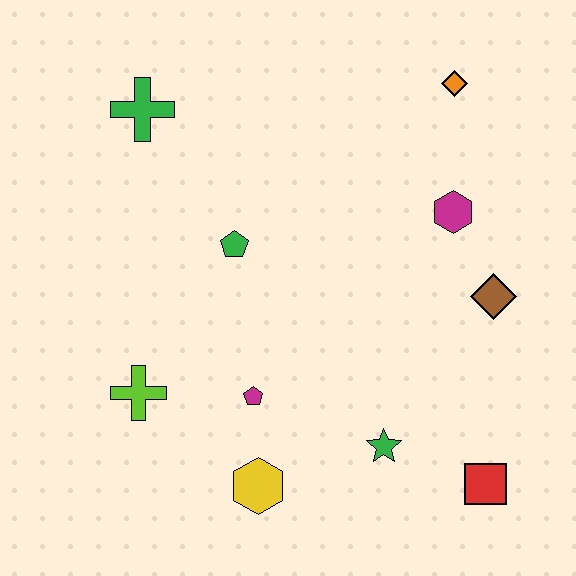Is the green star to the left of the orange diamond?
Yes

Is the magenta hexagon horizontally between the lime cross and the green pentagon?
No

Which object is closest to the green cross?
The green pentagon is closest to the green cross.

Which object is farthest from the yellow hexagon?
The orange diamond is farthest from the yellow hexagon.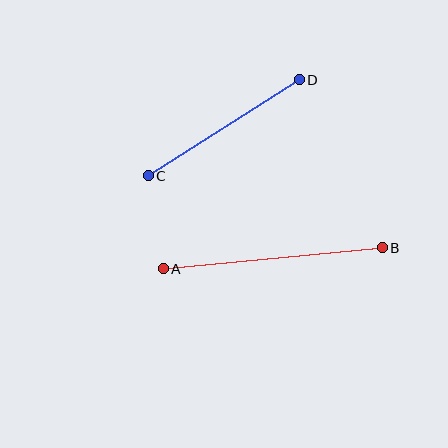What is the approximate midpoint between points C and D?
The midpoint is at approximately (224, 128) pixels.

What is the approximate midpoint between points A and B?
The midpoint is at approximately (273, 258) pixels.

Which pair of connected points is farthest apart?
Points A and B are farthest apart.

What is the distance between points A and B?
The distance is approximately 220 pixels.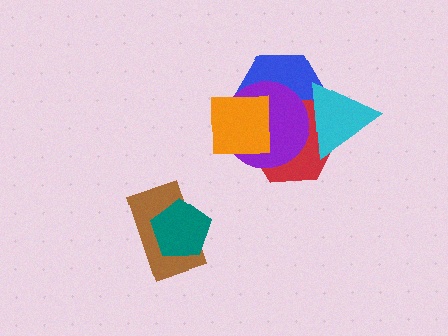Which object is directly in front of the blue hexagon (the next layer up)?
The red hexagon is directly in front of the blue hexagon.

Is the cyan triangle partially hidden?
Yes, it is partially covered by another shape.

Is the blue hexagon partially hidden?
Yes, it is partially covered by another shape.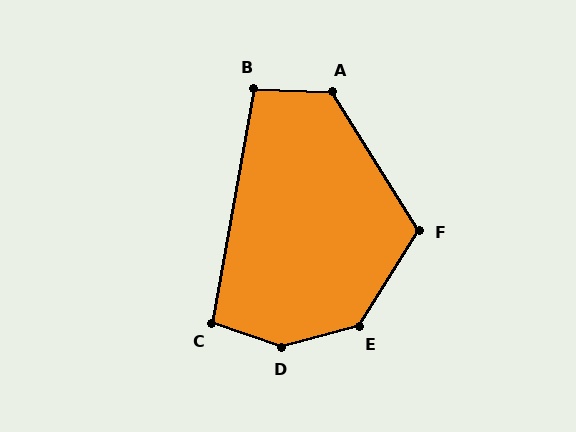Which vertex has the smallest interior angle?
B, at approximately 98 degrees.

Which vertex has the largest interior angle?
D, at approximately 146 degrees.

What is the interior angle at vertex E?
Approximately 137 degrees (obtuse).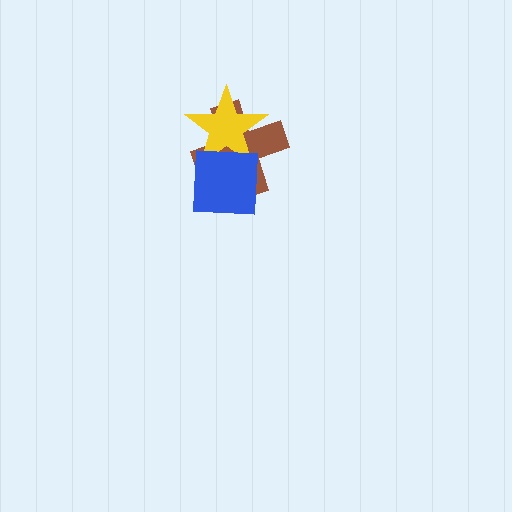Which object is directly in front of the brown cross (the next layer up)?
The yellow star is directly in front of the brown cross.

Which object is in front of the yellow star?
The blue square is in front of the yellow star.